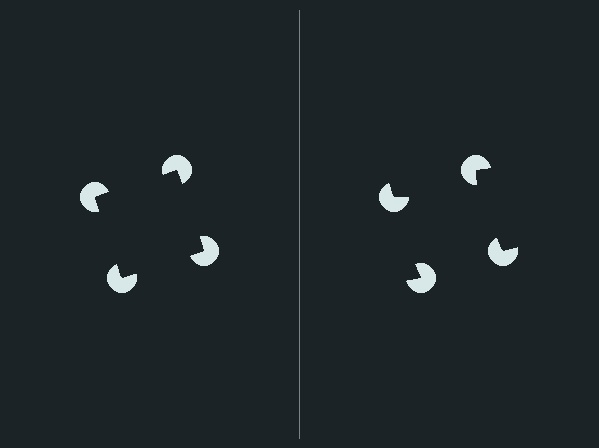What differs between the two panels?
The pac-man discs are positioned identically on both sides; only the wedge orientations differ. On the left they align to a square; on the right they are misaligned.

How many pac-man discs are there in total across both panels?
8 — 4 on each side.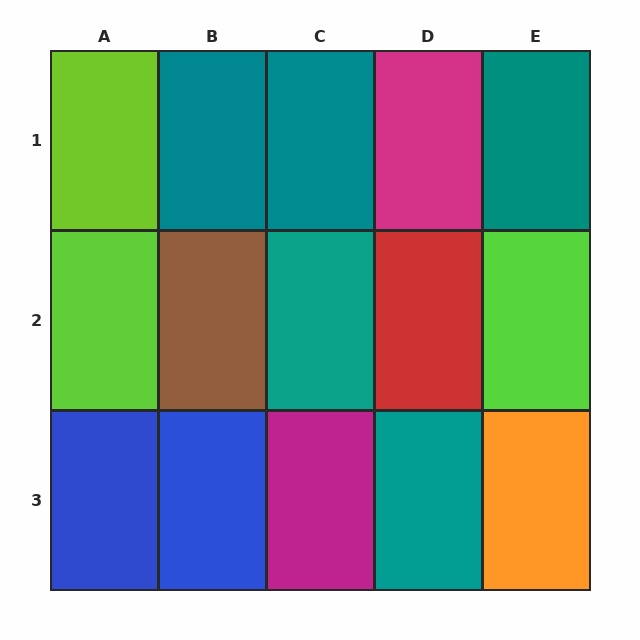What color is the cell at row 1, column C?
Teal.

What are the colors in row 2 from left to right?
Lime, brown, teal, red, lime.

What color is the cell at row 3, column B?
Blue.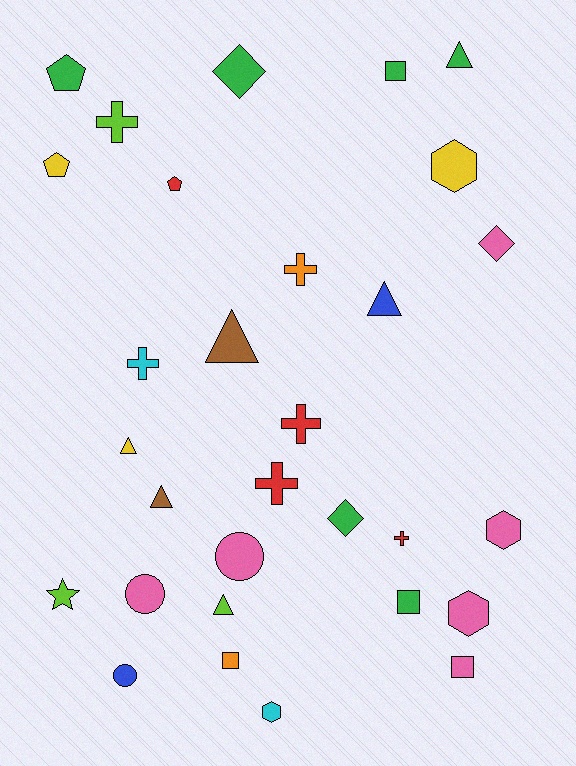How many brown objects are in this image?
There are 2 brown objects.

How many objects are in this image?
There are 30 objects.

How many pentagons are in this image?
There are 3 pentagons.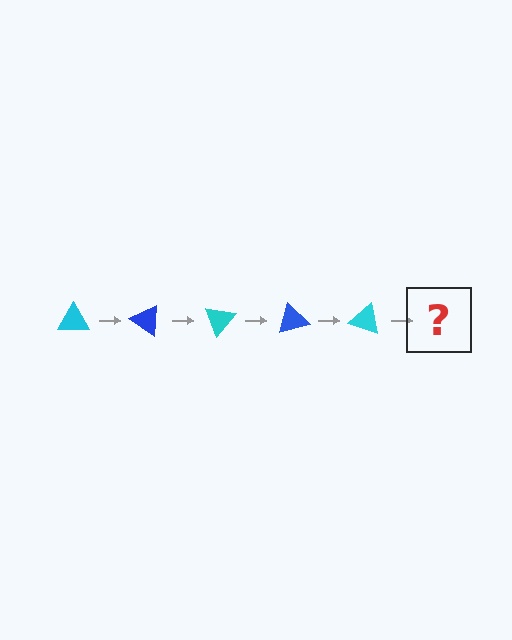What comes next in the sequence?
The next element should be a blue triangle, rotated 175 degrees from the start.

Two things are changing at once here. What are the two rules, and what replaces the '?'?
The two rules are that it rotates 35 degrees each step and the color cycles through cyan and blue. The '?' should be a blue triangle, rotated 175 degrees from the start.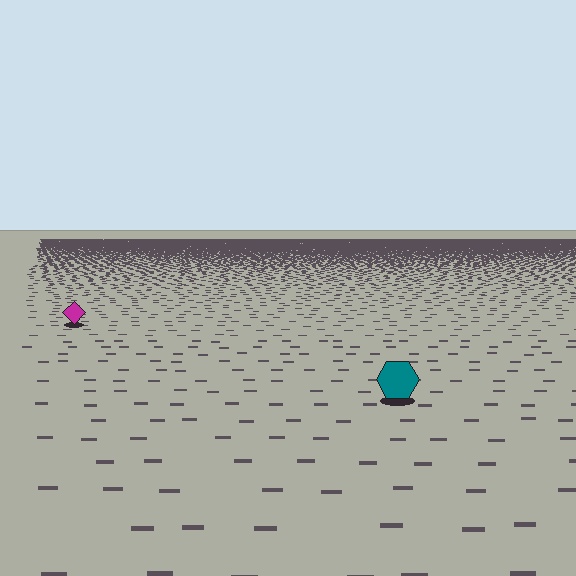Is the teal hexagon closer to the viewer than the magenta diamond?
Yes. The teal hexagon is closer — you can tell from the texture gradient: the ground texture is coarser near it.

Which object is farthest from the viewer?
The magenta diamond is farthest from the viewer. It appears smaller and the ground texture around it is denser.